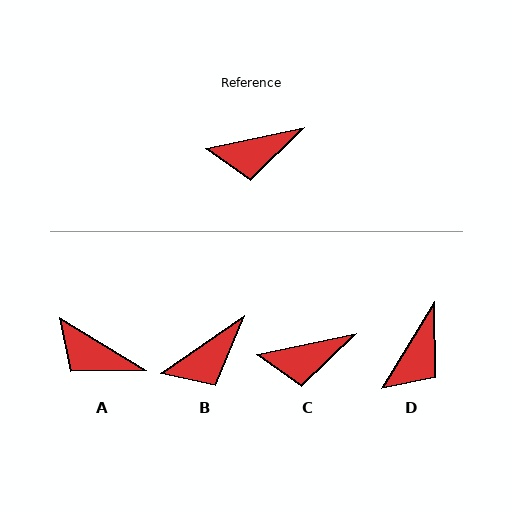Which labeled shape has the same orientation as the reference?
C.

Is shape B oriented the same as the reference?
No, it is off by about 23 degrees.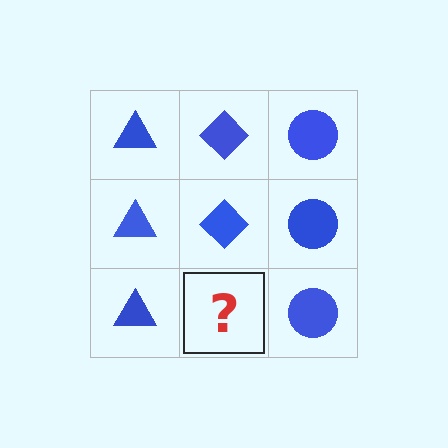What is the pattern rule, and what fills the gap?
The rule is that each column has a consistent shape. The gap should be filled with a blue diamond.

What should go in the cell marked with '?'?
The missing cell should contain a blue diamond.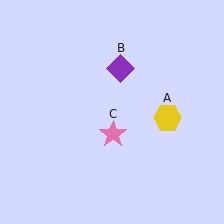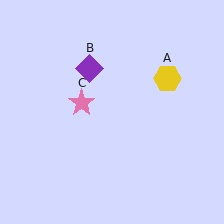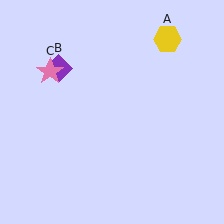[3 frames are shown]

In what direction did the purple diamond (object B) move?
The purple diamond (object B) moved left.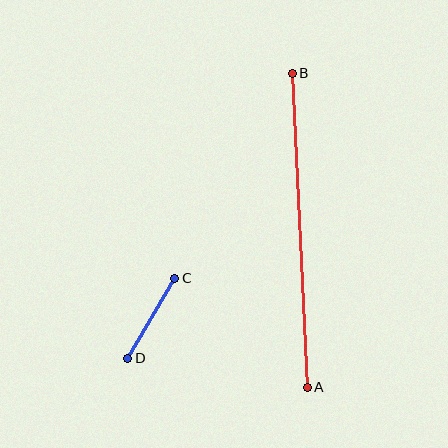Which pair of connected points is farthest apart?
Points A and B are farthest apart.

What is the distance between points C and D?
The distance is approximately 93 pixels.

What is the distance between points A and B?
The distance is approximately 314 pixels.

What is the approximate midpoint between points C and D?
The midpoint is at approximately (151, 318) pixels.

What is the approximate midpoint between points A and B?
The midpoint is at approximately (300, 230) pixels.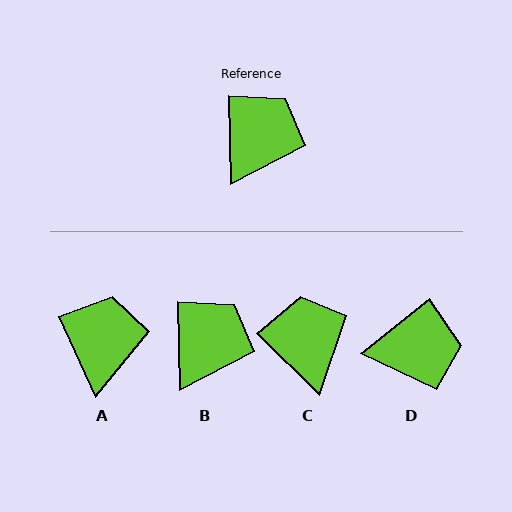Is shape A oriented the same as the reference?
No, it is off by about 23 degrees.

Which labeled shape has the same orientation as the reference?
B.